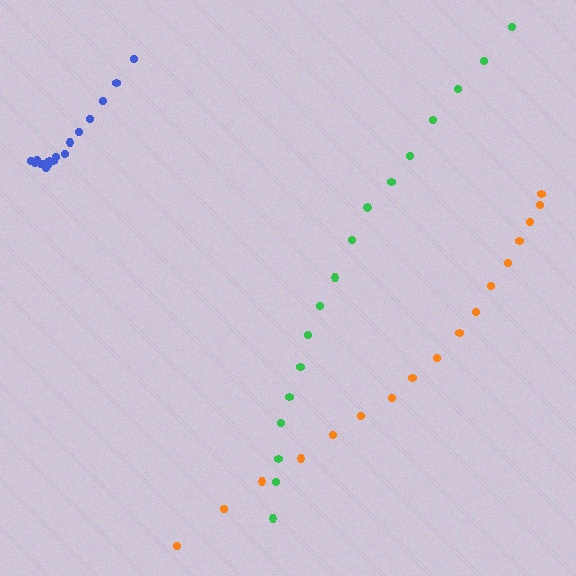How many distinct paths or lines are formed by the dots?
There are 3 distinct paths.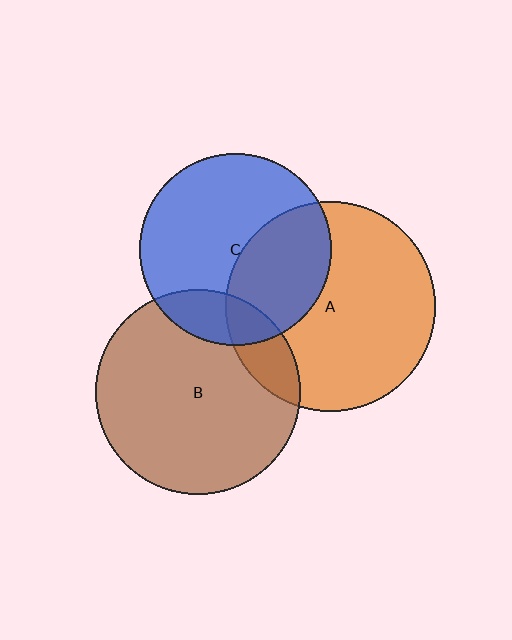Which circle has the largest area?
Circle A (orange).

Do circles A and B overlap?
Yes.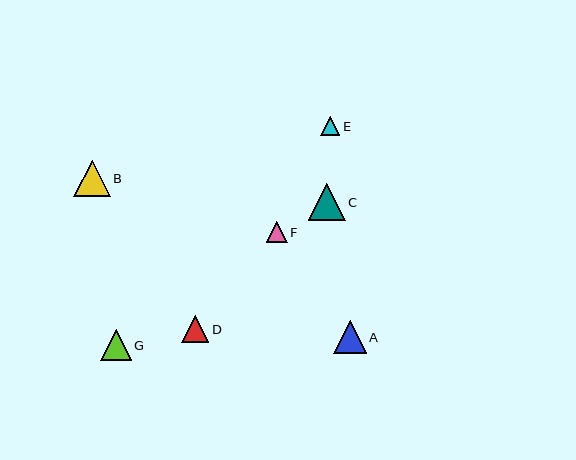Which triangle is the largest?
Triangle C is the largest with a size of approximately 37 pixels.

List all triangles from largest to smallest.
From largest to smallest: C, B, A, G, D, F, E.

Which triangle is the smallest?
Triangle E is the smallest with a size of approximately 19 pixels.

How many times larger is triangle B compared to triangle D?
Triangle B is approximately 1.3 times the size of triangle D.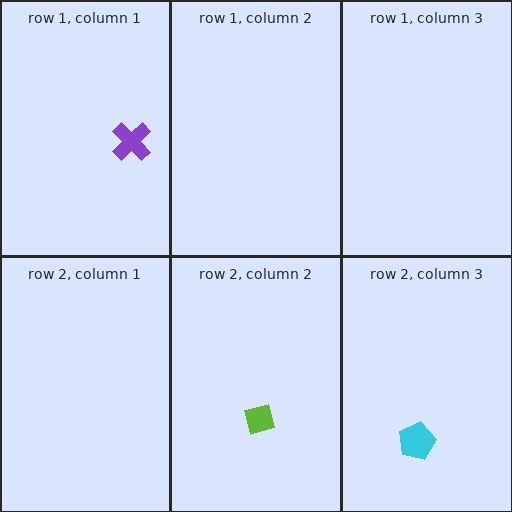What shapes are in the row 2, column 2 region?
The lime square.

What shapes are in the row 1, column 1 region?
The purple cross.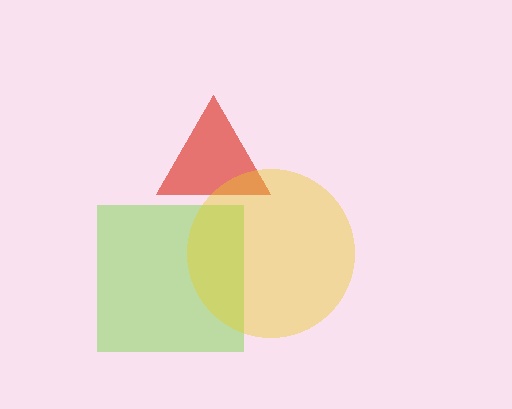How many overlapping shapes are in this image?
There are 3 overlapping shapes in the image.